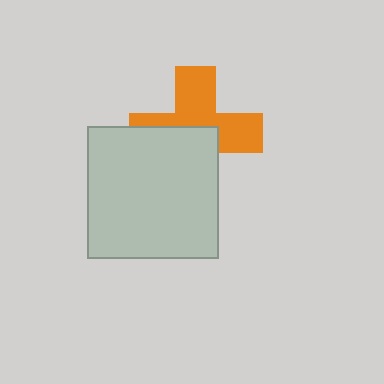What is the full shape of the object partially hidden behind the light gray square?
The partially hidden object is an orange cross.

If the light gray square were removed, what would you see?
You would see the complete orange cross.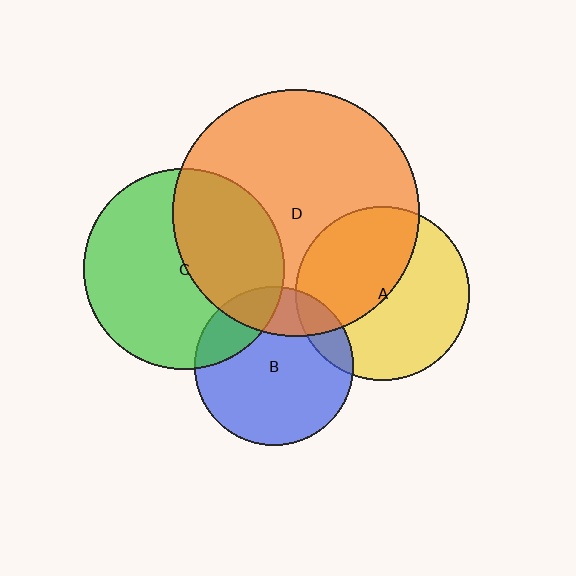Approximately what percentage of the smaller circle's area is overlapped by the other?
Approximately 20%.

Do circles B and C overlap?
Yes.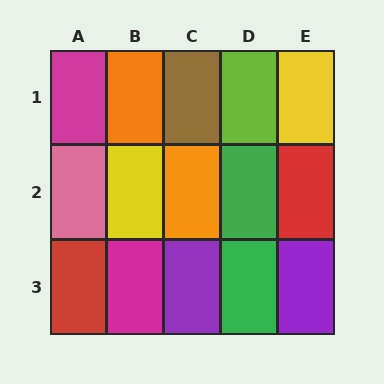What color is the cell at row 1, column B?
Orange.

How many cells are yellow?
2 cells are yellow.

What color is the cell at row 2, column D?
Green.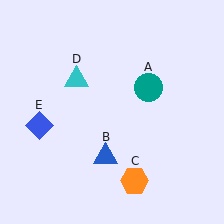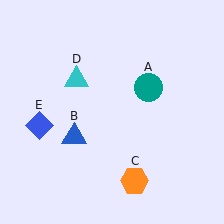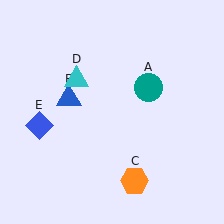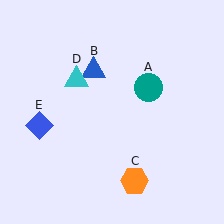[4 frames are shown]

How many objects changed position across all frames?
1 object changed position: blue triangle (object B).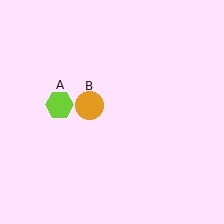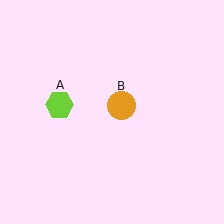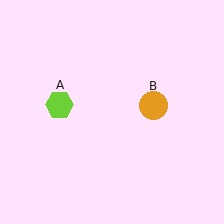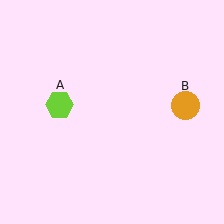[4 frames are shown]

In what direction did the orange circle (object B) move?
The orange circle (object B) moved right.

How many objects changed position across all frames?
1 object changed position: orange circle (object B).